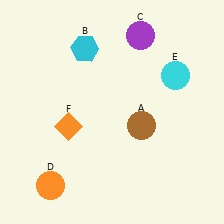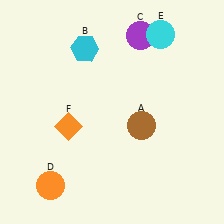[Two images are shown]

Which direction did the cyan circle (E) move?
The cyan circle (E) moved up.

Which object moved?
The cyan circle (E) moved up.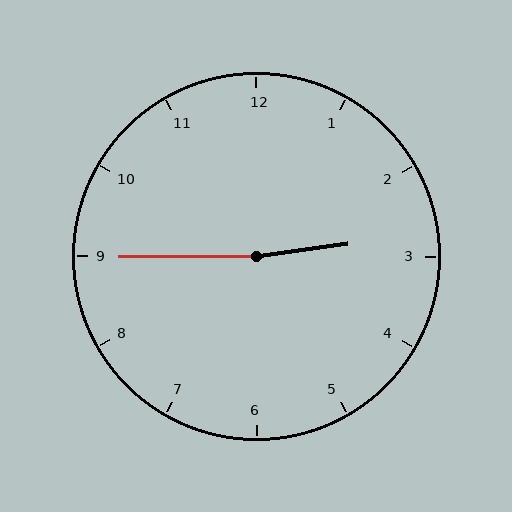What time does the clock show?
2:45.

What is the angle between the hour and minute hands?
Approximately 172 degrees.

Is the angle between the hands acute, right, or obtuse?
It is obtuse.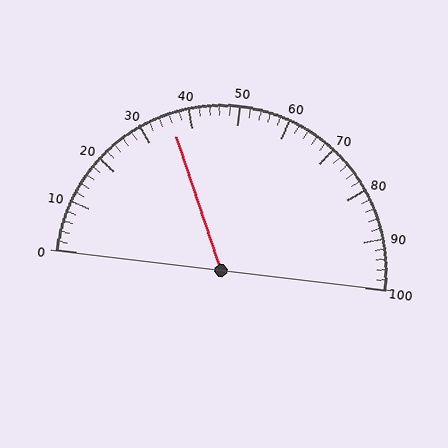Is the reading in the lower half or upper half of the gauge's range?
The reading is in the lower half of the range (0 to 100).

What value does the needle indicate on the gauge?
The needle indicates approximately 36.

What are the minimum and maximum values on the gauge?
The gauge ranges from 0 to 100.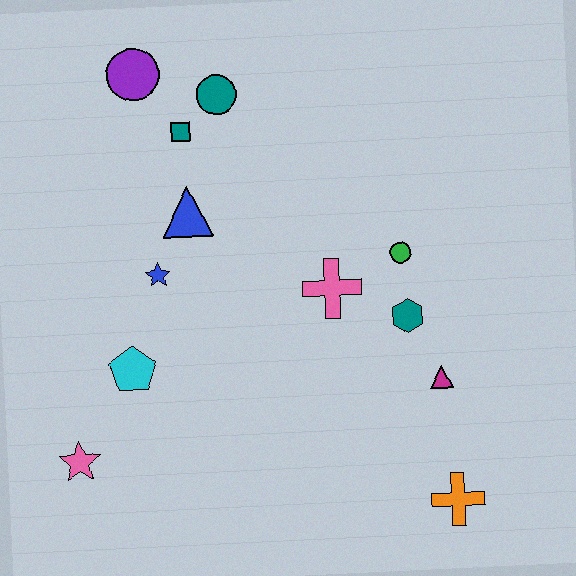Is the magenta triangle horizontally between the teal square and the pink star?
No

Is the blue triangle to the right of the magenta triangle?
No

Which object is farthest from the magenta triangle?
The purple circle is farthest from the magenta triangle.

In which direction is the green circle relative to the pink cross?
The green circle is to the right of the pink cross.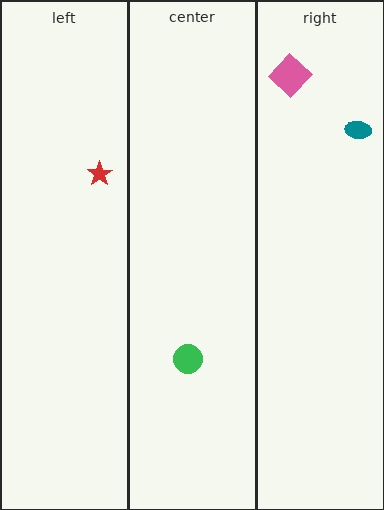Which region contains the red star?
The left region.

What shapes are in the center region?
The green circle.